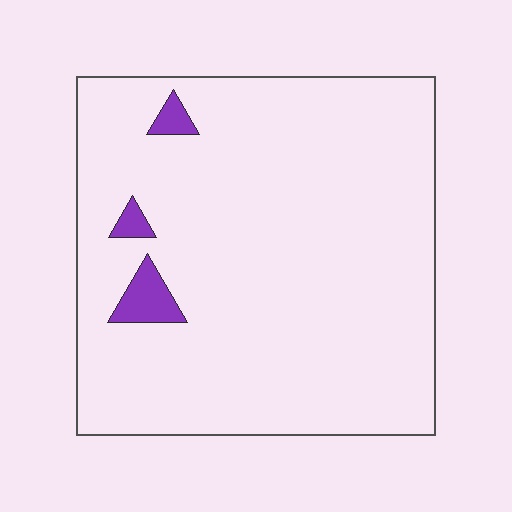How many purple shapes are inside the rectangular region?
3.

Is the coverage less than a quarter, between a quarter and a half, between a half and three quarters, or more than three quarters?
Less than a quarter.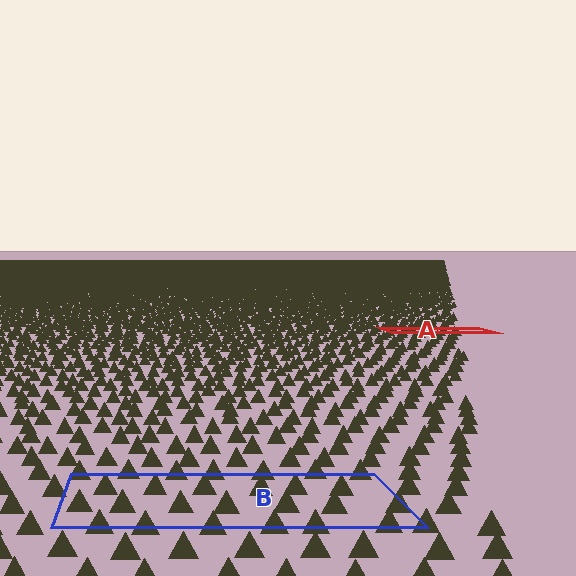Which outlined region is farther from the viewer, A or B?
Region A is farther from the viewer — the texture elements inside it appear smaller and more densely packed.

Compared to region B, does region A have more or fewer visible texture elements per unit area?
Region A has more texture elements per unit area — they are packed more densely because it is farther away.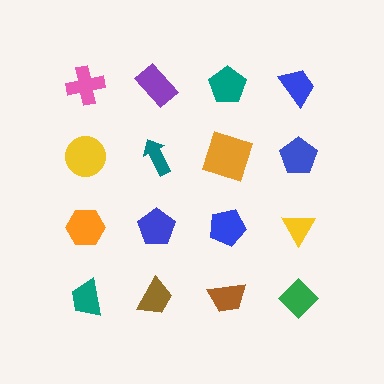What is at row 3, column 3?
A blue pentagon.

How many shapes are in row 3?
4 shapes.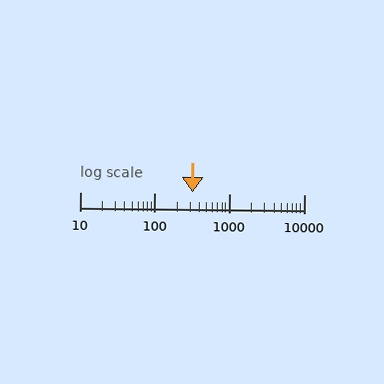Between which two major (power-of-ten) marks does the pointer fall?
The pointer is between 100 and 1000.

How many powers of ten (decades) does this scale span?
The scale spans 3 decades, from 10 to 10000.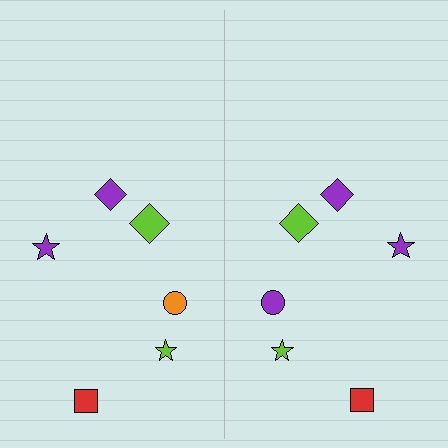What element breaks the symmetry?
The purple circle on the right side breaks the symmetry — its mirror counterpart is orange.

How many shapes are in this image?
There are 12 shapes in this image.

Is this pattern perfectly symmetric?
No, the pattern is not perfectly symmetric. The purple circle on the right side breaks the symmetry — its mirror counterpart is orange.